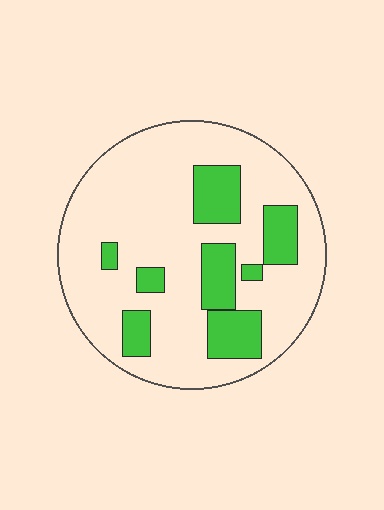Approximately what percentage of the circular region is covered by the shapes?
Approximately 25%.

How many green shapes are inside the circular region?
8.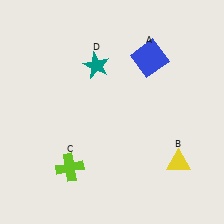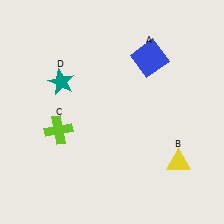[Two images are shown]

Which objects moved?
The objects that moved are: the lime cross (C), the teal star (D).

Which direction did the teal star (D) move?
The teal star (D) moved left.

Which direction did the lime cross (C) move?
The lime cross (C) moved up.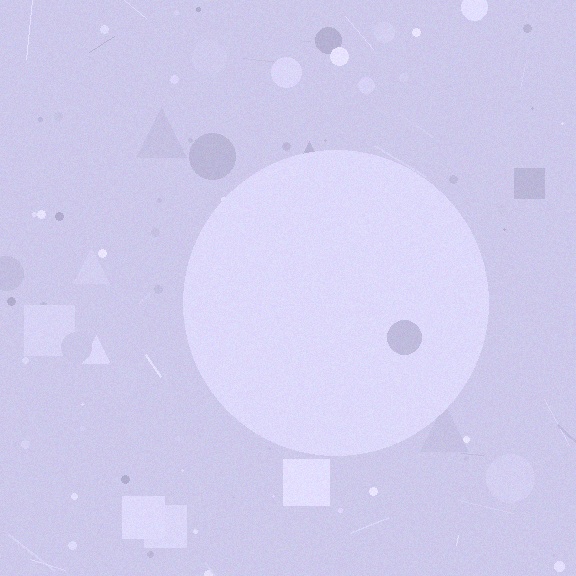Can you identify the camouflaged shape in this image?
The camouflaged shape is a circle.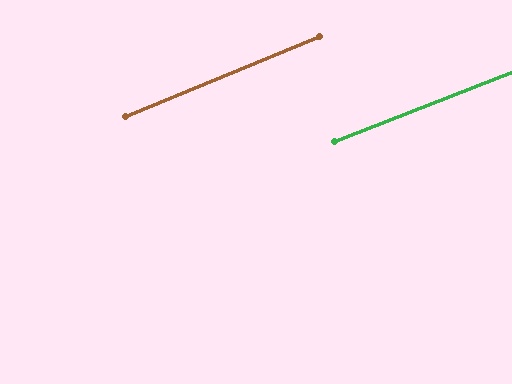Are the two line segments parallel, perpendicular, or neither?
Parallel — their directions differ by only 1.2°.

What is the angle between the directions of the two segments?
Approximately 1 degree.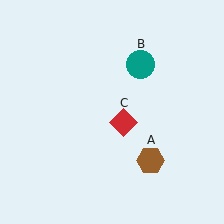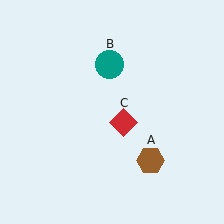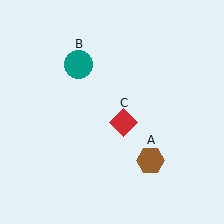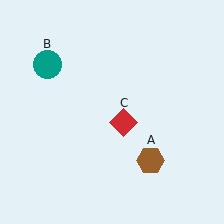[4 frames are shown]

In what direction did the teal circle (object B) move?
The teal circle (object B) moved left.